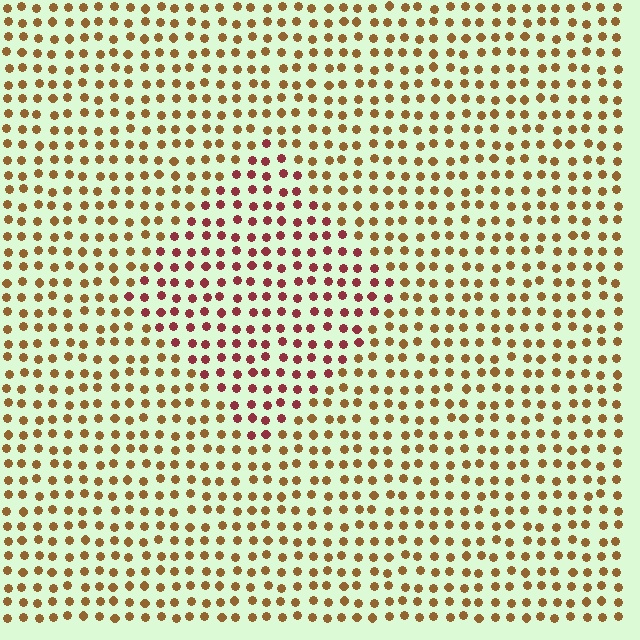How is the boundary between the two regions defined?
The boundary is defined purely by a slight shift in hue (about 42 degrees). Spacing, size, and orientation are identical on both sides.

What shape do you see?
I see a diamond.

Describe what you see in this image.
The image is filled with small brown elements in a uniform arrangement. A diamond-shaped region is visible where the elements are tinted to a slightly different hue, forming a subtle color boundary.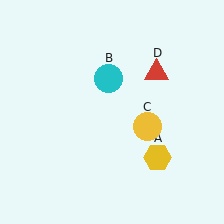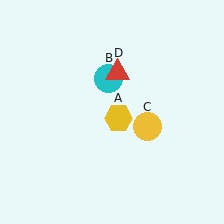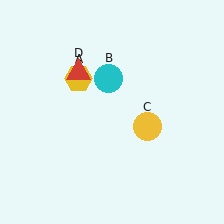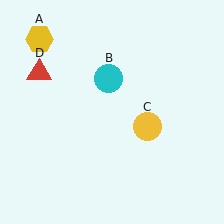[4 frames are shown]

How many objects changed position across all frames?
2 objects changed position: yellow hexagon (object A), red triangle (object D).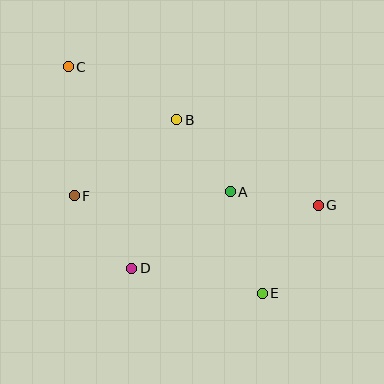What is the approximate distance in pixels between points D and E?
The distance between D and E is approximately 133 pixels.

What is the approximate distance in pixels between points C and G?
The distance between C and G is approximately 285 pixels.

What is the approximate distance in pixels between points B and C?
The distance between B and C is approximately 121 pixels.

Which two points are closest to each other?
Points A and G are closest to each other.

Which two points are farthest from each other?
Points C and E are farthest from each other.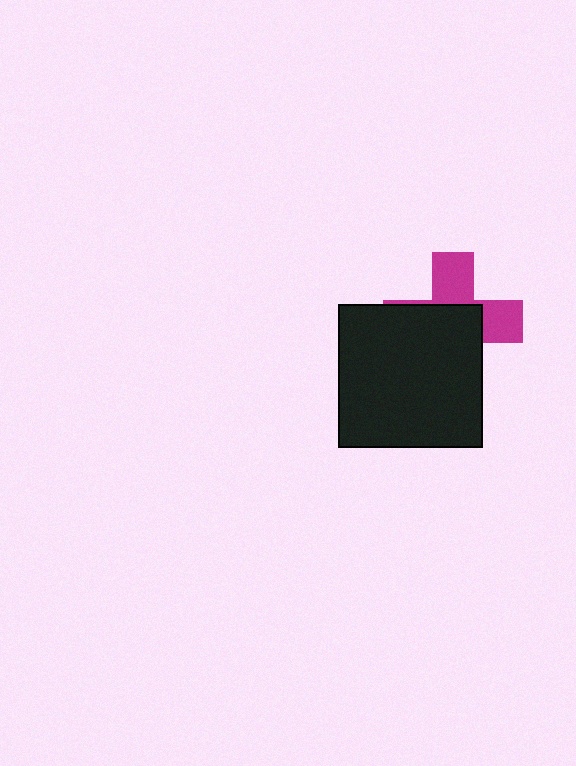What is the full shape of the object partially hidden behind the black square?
The partially hidden object is a magenta cross.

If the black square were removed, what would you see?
You would see the complete magenta cross.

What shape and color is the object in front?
The object in front is a black square.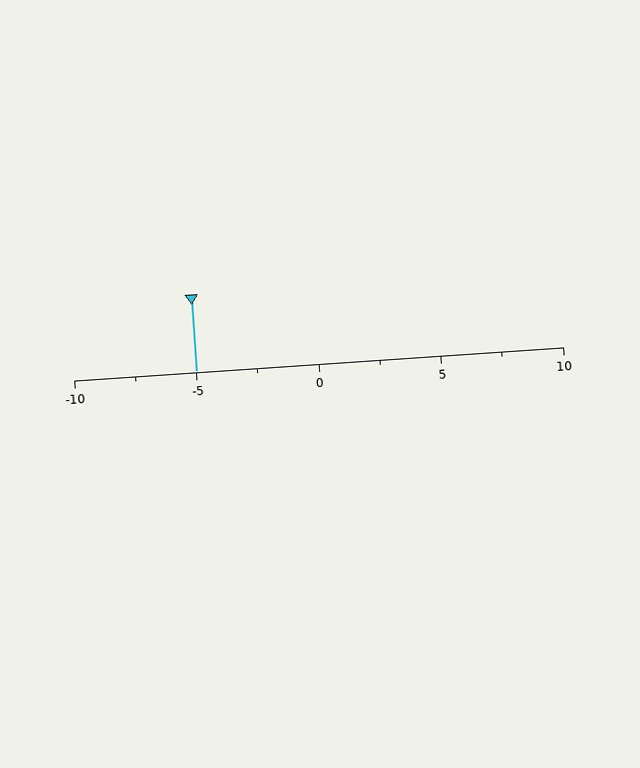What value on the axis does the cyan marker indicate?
The marker indicates approximately -5.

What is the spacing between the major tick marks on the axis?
The major ticks are spaced 5 apart.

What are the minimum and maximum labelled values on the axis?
The axis runs from -10 to 10.